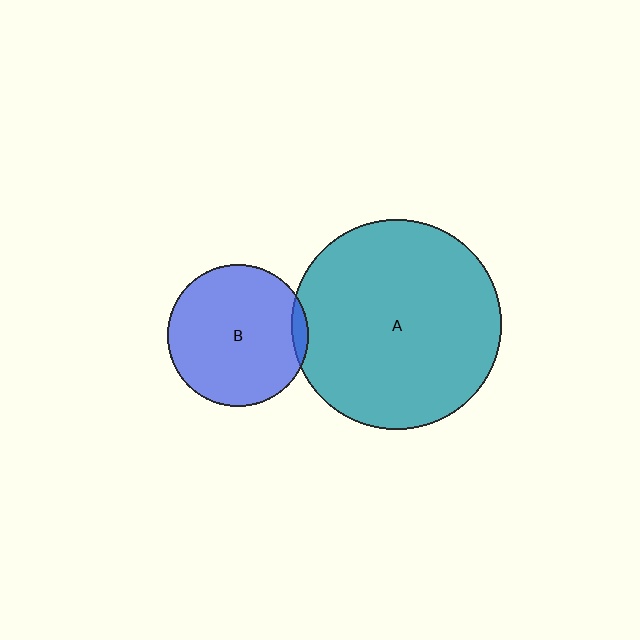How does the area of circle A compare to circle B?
Approximately 2.2 times.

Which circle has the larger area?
Circle A (teal).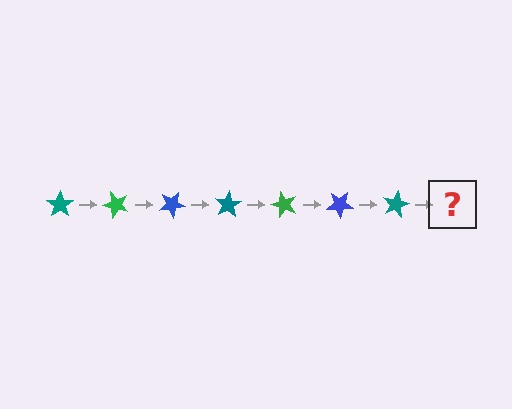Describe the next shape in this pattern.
It should be a green star, rotated 350 degrees from the start.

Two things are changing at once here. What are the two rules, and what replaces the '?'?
The two rules are that it rotates 50 degrees each step and the color cycles through teal, green, and blue. The '?' should be a green star, rotated 350 degrees from the start.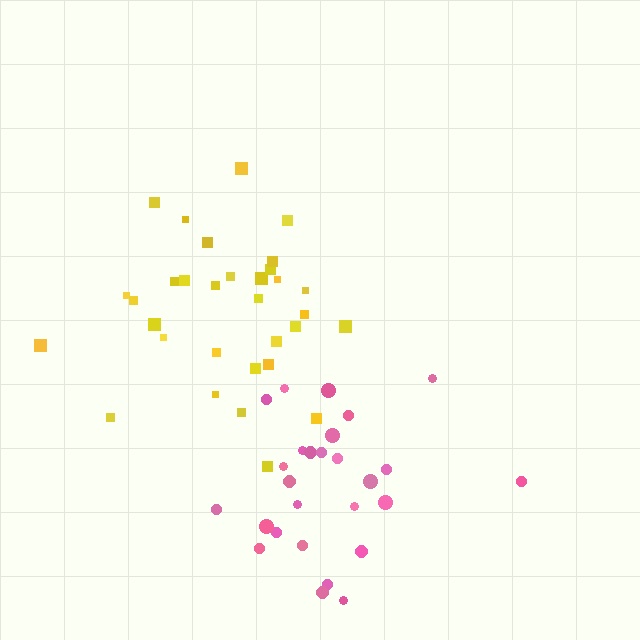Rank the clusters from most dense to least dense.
yellow, pink.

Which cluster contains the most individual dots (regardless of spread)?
Yellow (32).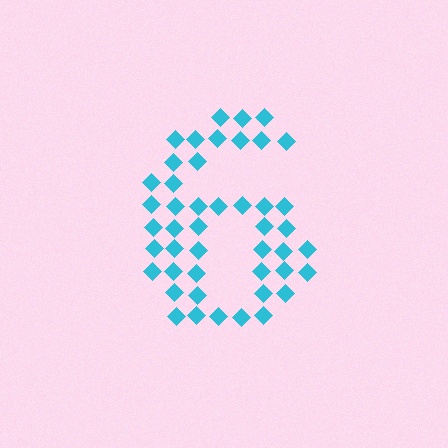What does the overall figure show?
The overall figure shows the digit 6.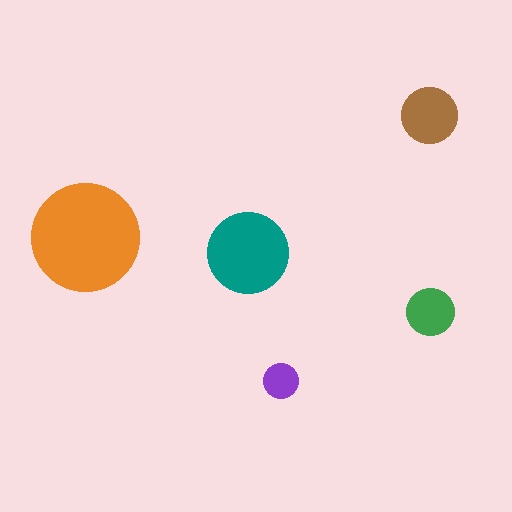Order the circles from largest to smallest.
the orange one, the teal one, the brown one, the green one, the purple one.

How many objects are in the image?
There are 5 objects in the image.